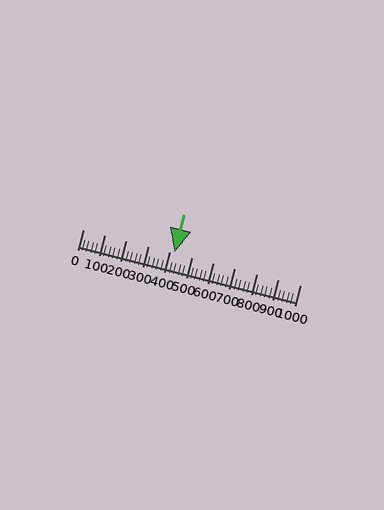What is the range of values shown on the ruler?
The ruler shows values from 0 to 1000.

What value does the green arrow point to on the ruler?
The green arrow points to approximately 420.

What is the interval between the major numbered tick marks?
The major tick marks are spaced 100 units apart.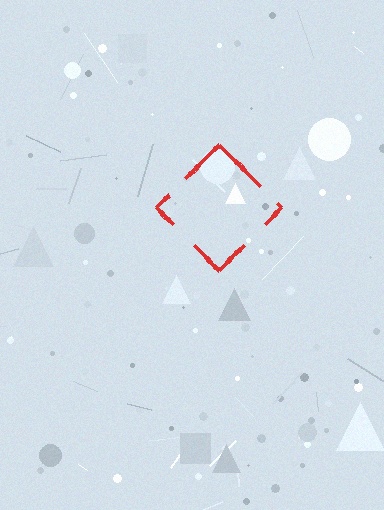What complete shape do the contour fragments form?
The contour fragments form a diamond.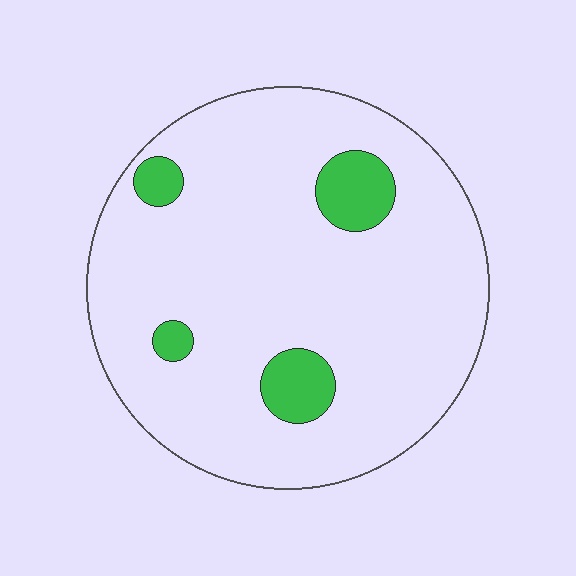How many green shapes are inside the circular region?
4.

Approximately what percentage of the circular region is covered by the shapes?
Approximately 10%.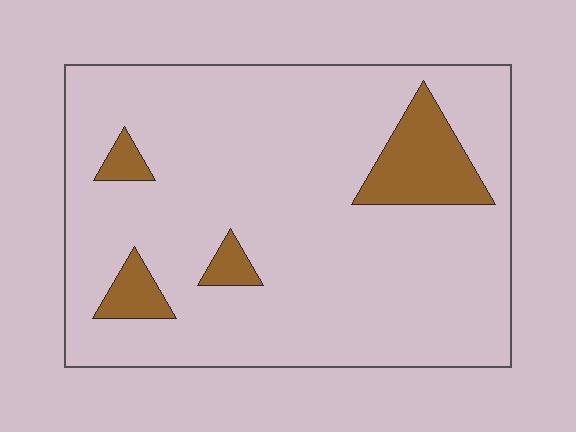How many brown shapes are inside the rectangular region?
4.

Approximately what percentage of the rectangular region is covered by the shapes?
Approximately 10%.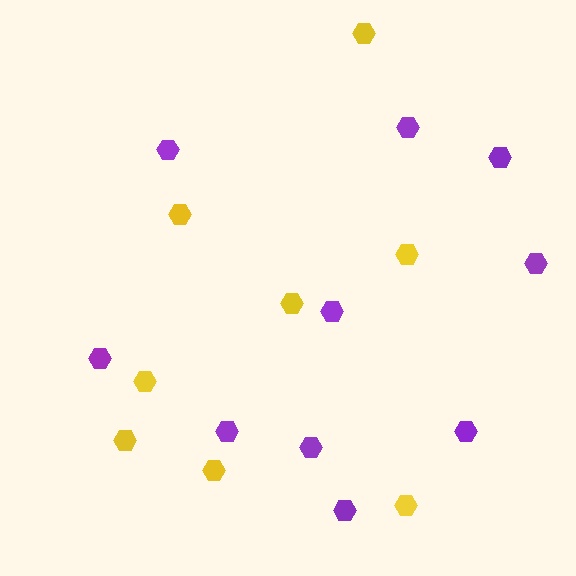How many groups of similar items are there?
There are 2 groups: one group of yellow hexagons (8) and one group of purple hexagons (10).